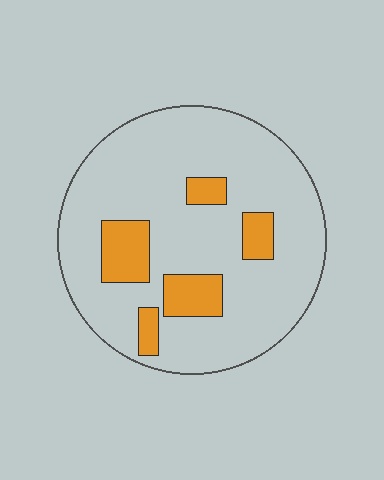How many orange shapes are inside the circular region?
5.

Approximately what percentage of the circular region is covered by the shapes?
Approximately 15%.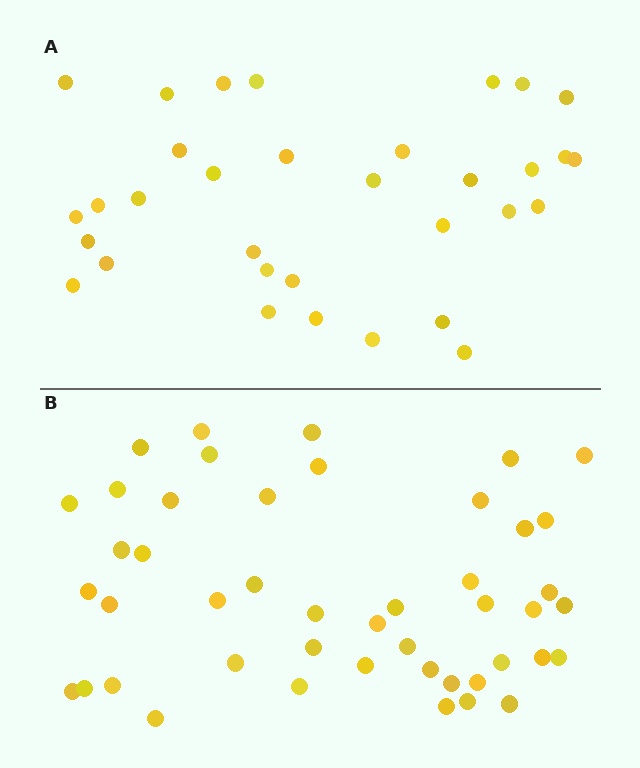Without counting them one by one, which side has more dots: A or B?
Region B (the bottom region) has more dots.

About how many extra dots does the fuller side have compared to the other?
Region B has approximately 15 more dots than region A.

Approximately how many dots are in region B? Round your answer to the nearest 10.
About 50 dots. (The exact count is 46, which rounds to 50.)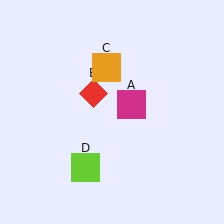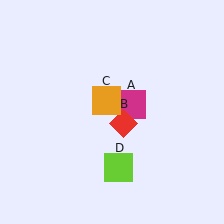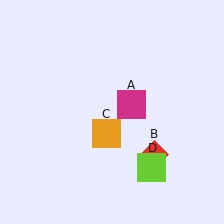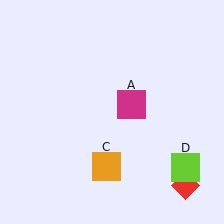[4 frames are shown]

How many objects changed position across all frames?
3 objects changed position: red diamond (object B), orange square (object C), lime square (object D).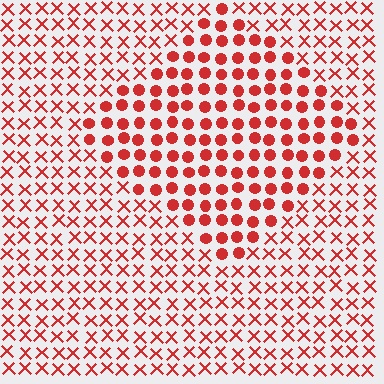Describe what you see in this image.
The image is filled with small red elements arranged in a uniform grid. A diamond-shaped region contains circles, while the surrounding area contains X marks. The boundary is defined purely by the change in element shape.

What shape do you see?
I see a diamond.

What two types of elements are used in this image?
The image uses circles inside the diamond region and X marks outside it.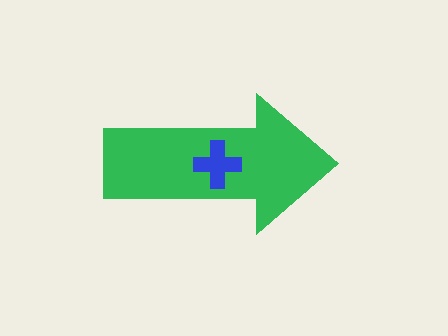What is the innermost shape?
The blue cross.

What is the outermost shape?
The green arrow.